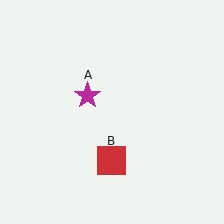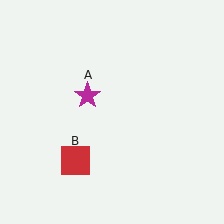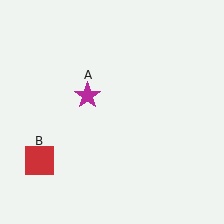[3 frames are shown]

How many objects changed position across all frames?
1 object changed position: red square (object B).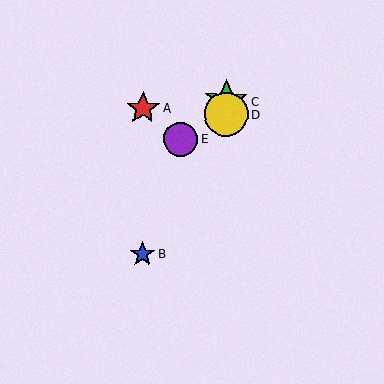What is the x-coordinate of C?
Object C is at x≈226.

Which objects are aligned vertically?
Objects C, D are aligned vertically.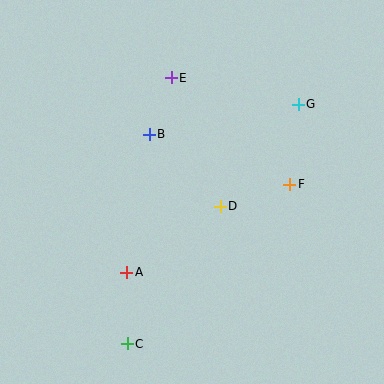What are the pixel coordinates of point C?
Point C is at (127, 344).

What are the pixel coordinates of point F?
Point F is at (290, 184).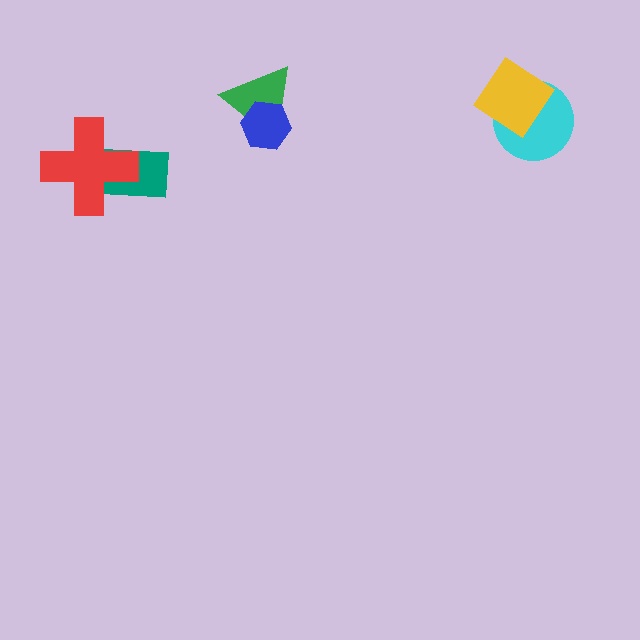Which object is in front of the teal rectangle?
The red cross is in front of the teal rectangle.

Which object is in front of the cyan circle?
The yellow diamond is in front of the cyan circle.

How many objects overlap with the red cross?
1 object overlaps with the red cross.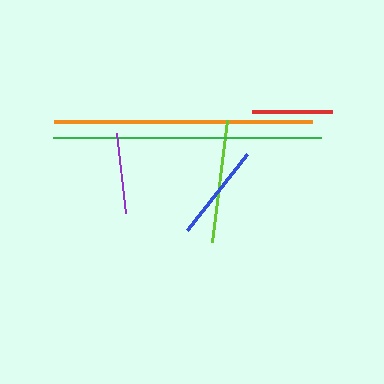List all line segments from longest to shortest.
From longest to shortest: green, orange, lime, blue, purple, red.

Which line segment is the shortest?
The red line is the shortest at approximately 80 pixels.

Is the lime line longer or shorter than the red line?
The lime line is longer than the red line.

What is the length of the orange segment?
The orange segment is approximately 259 pixels long.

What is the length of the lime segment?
The lime segment is approximately 122 pixels long.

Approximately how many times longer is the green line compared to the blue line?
The green line is approximately 2.8 times the length of the blue line.